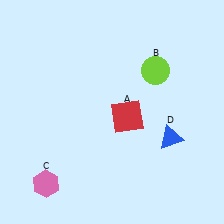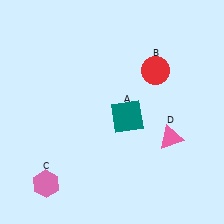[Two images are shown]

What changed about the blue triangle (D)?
In Image 1, D is blue. In Image 2, it changed to pink.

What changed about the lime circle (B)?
In Image 1, B is lime. In Image 2, it changed to red.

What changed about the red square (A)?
In Image 1, A is red. In Image 2, it changed to teal.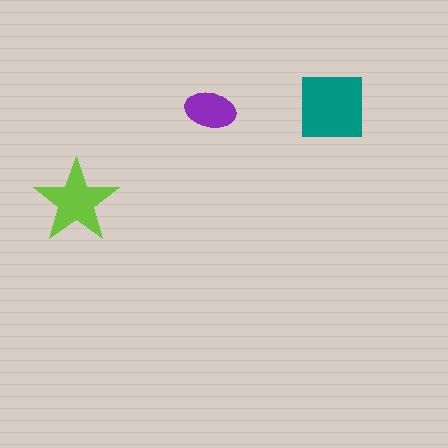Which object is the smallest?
The purple ellipse.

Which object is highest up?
The teal square is topmost.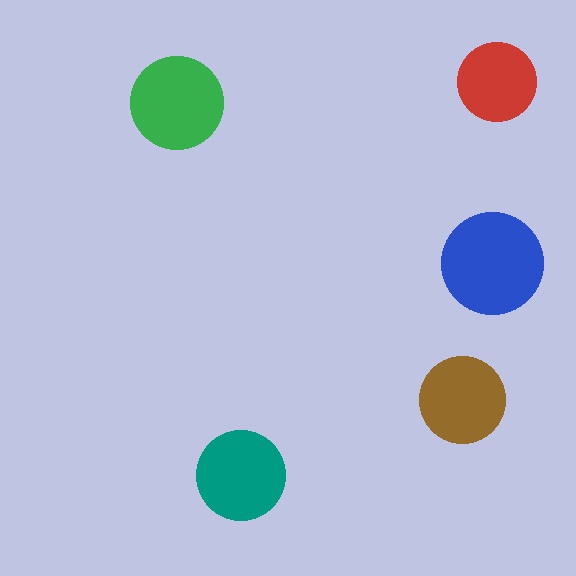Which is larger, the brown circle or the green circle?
The green one.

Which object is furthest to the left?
The green circle is leftmost.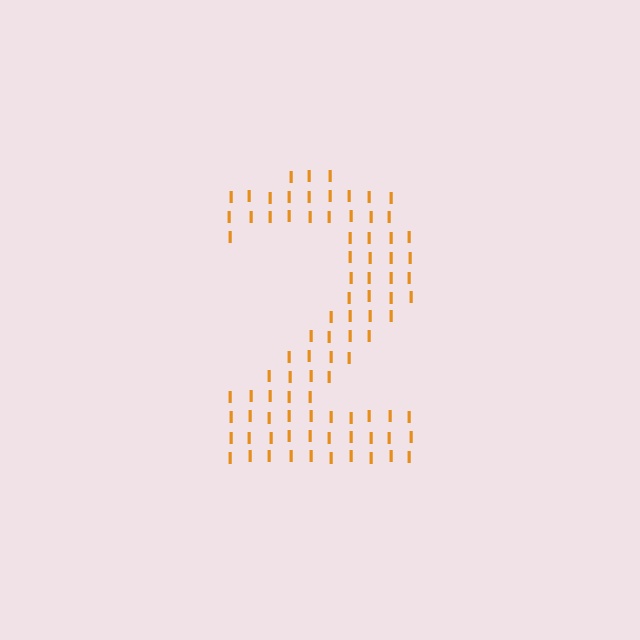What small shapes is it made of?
It is made of small letter I's.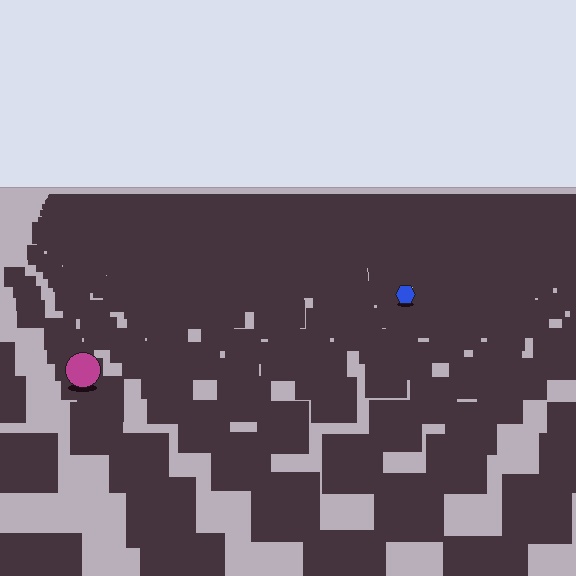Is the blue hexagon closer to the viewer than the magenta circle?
No. The magenta circle is closer — you can tell from the texture gradient: the ground texture is coarser near it.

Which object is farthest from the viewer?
The blue hexagon is farthest from the viewer. It appears smaller and the ground texture around it is denser.